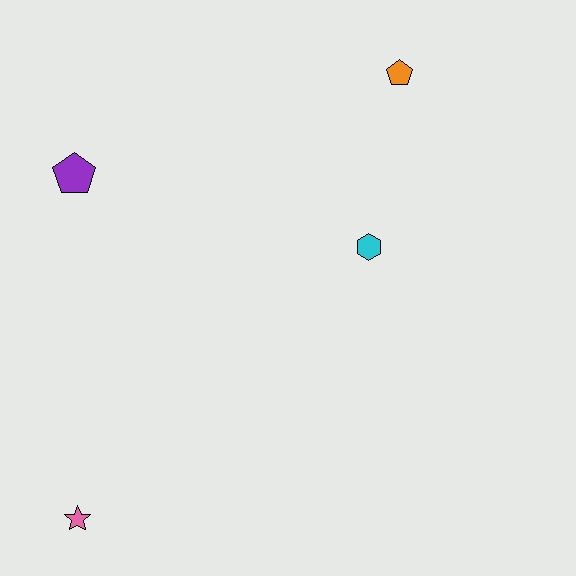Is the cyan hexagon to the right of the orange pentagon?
No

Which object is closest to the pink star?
The purple pentagon is closest to the pink star.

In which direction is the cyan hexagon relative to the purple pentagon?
The cyan hexagon is to the right of the purple pentagon.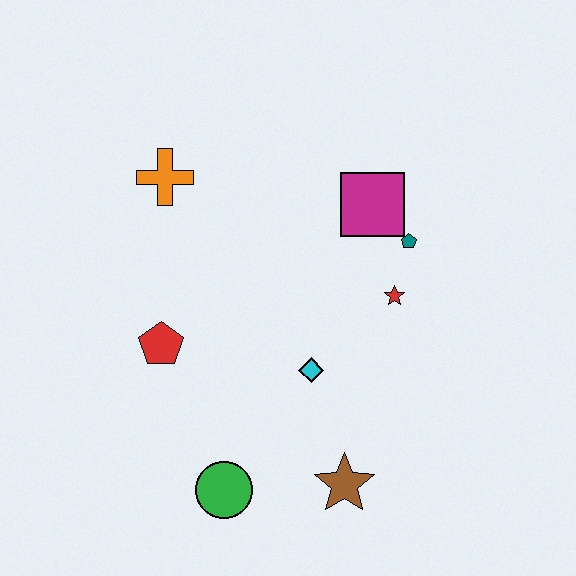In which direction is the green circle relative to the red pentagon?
The green circle is below the red pentagon.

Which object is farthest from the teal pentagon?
The green circle is farthest from the teal pentagon.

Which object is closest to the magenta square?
The teal pentagon is closest to the magenta square.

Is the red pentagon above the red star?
No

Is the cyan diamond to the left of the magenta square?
Yes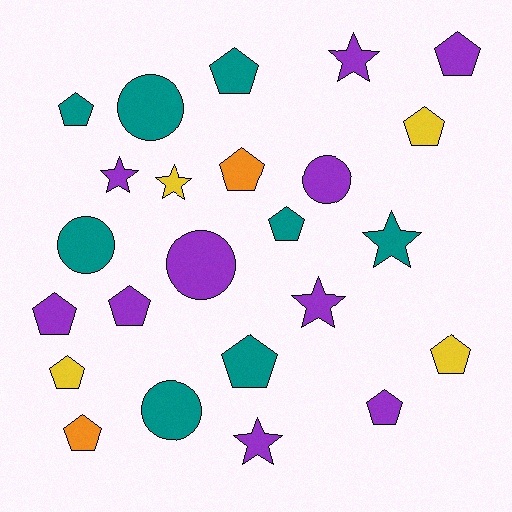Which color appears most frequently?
Purple, with 10 objects.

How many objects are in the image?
There are 24 objects.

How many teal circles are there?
There are 3 teal circles.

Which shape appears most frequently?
Pentagon, with 13 objects.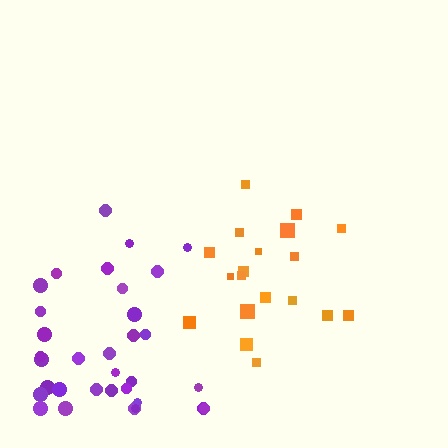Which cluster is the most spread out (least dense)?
Purple.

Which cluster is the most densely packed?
Orange.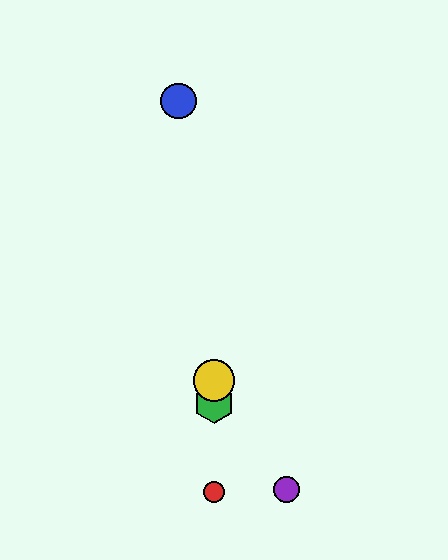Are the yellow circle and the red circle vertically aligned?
Yes, both are at x≈214.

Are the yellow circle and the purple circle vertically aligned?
No, the yellow circle is at x≈214 and the purple circle is at x≈287.